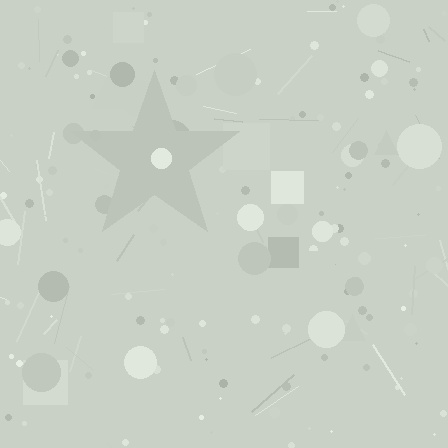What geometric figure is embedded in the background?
A star is embedded in the background.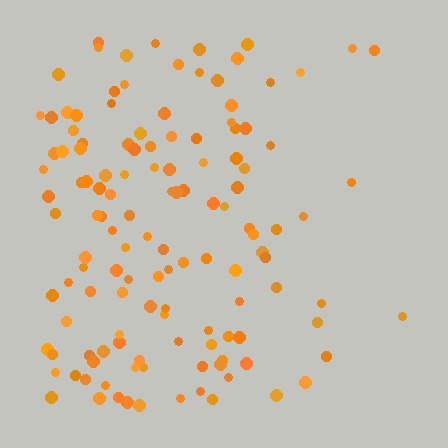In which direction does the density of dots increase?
From right to left, with the left side densest.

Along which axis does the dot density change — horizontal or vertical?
Horizontal.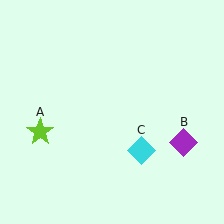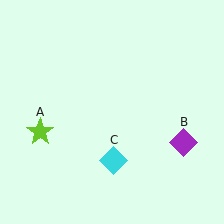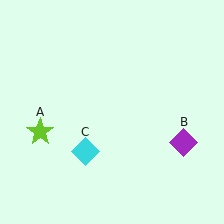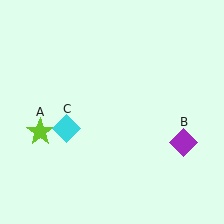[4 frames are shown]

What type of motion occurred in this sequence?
The cyan diamond (object C) rotated clockwise around the center of the scene.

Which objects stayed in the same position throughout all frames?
Lime star (object A) and purple diamond (object B) remained stationary.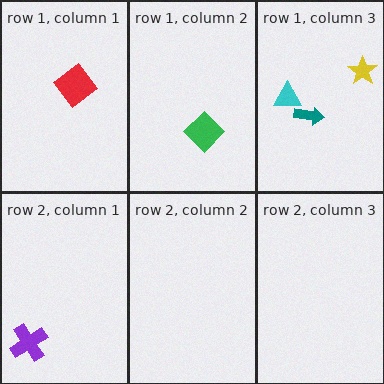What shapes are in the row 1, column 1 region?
The red diamond.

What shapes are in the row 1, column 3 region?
The yellow star, the teal arrow, the cyan triangle.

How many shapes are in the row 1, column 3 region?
3.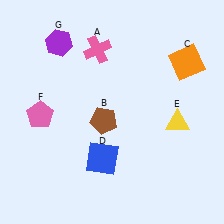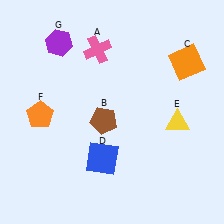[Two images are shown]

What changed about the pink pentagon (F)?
In Image 1, F is pink. In Image 2, it changed to orange.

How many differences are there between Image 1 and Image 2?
There is 1 difference between the two images.